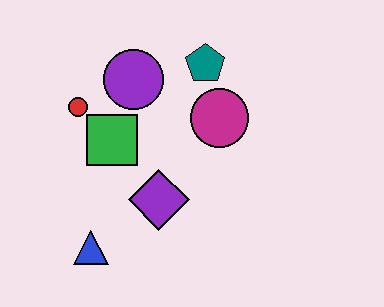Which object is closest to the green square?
The red circle is closest to the green square.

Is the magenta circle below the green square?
No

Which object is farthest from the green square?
The teal pentagon is farthest from the green square.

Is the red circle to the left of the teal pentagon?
Yes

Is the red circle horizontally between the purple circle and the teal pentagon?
No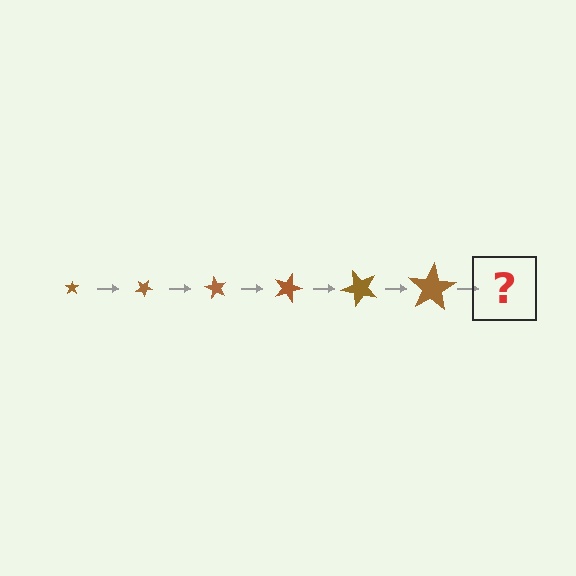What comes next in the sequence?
The next element should be a star, larger than the previous one and rotated 180 degrees from the start.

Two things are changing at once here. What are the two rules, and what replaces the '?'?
The two rules are that the star grows larger each step and it rotates 30 degrees each step. The '?' should be a star, larger than the previous one and rotated 180 degrees from the start.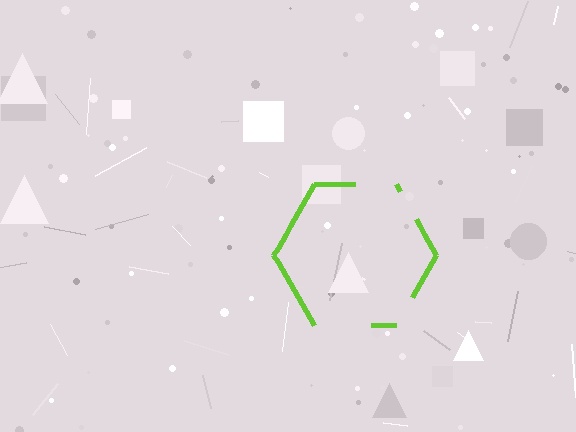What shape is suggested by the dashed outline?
The dashed outline suggests a hexagon.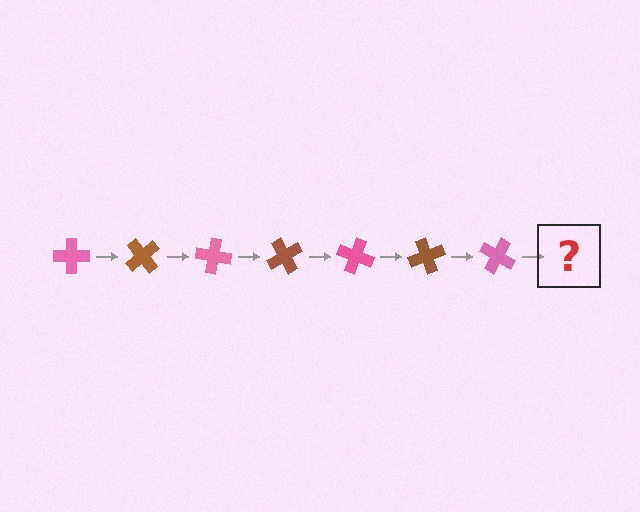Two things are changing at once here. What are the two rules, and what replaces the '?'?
The two rules are that it rotates 50 degrees each step and the color cycles through pink and brown. The '?' should be a brown cross, rotated 350 degrees from the start.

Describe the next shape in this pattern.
It should be a brown cross, rotated 350 degrees from the start.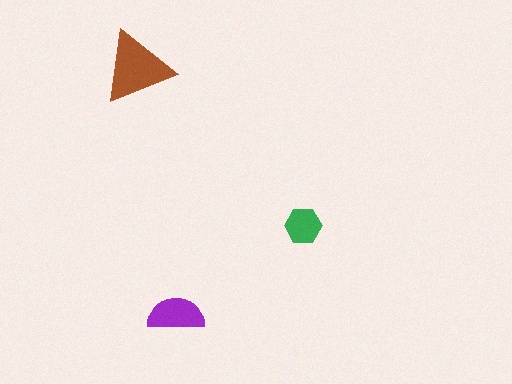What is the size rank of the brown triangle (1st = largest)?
1st.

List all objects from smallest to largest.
The green hexagon, the purple semicircle, the brown triangle.